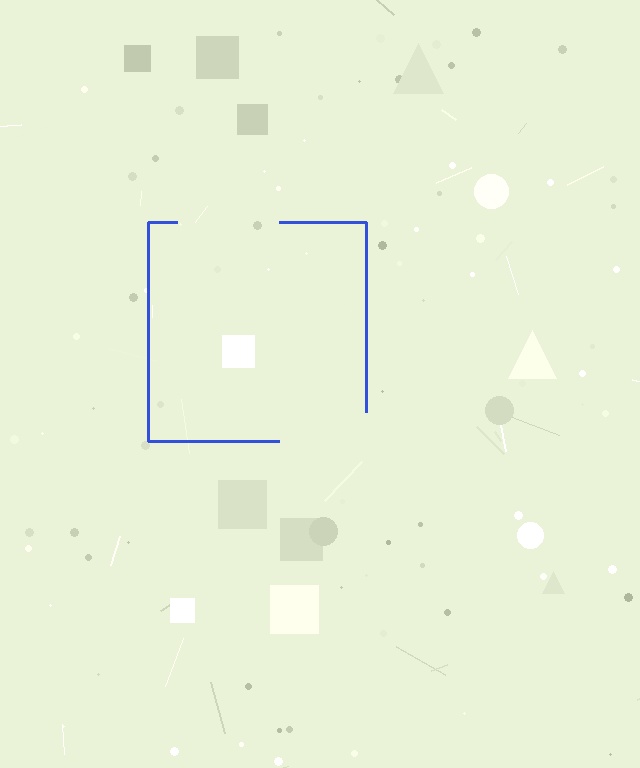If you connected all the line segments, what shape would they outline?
They would outline a square.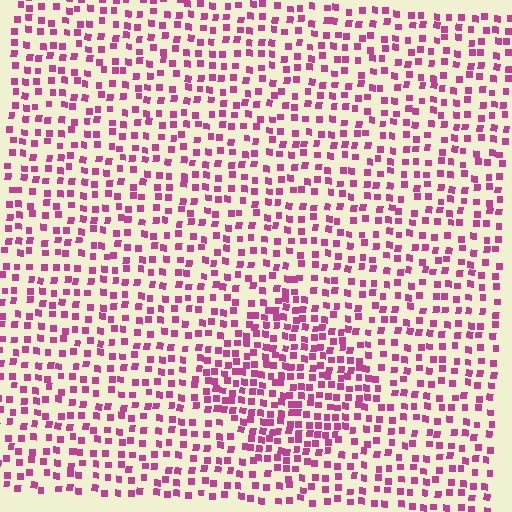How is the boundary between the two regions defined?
The boundary is defined by a change in element density (approximately 1.7x ratio). All elements are the same color, size, and shape.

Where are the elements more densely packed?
The elements are more densely packed inside the diamond boundary.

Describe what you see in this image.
The image contains small magenta elements arranged at two different densities. A diamond-shaped region is visible where the elements are more densely packed than the surrounding area.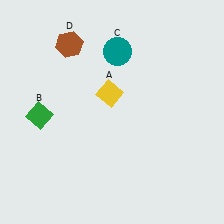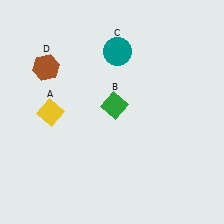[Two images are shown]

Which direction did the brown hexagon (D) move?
The brown hexagon (D) moved left.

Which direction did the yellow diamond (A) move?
The yellow diamond (A) moved left.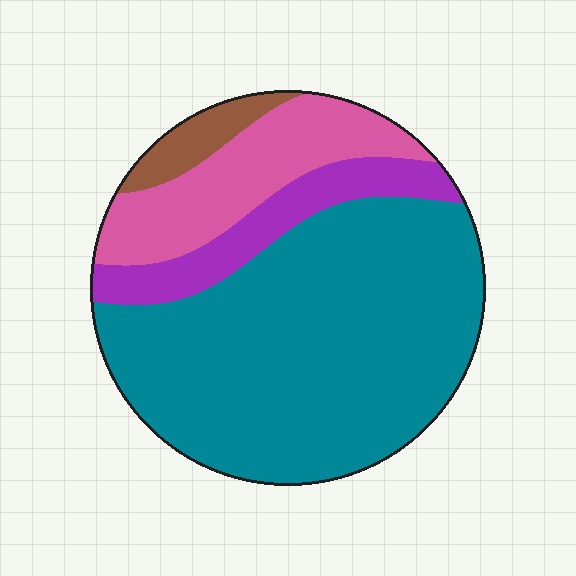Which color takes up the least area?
Brown, at roughly 5%.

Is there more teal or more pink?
Teal.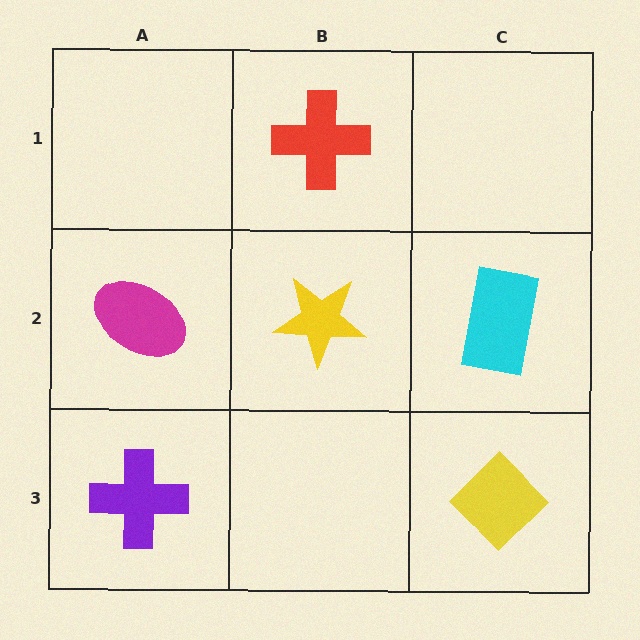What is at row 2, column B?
A yellow star.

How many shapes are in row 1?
1 shape.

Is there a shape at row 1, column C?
No, that cell is empty.